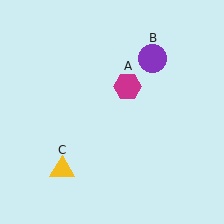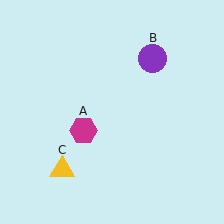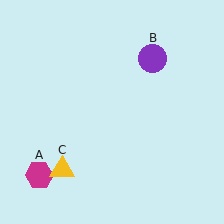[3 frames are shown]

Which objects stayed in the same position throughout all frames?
Purple circle (object B) and yellow triangle (object C) remained stationary.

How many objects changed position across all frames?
1 object changed position: magenta hexagon (object A).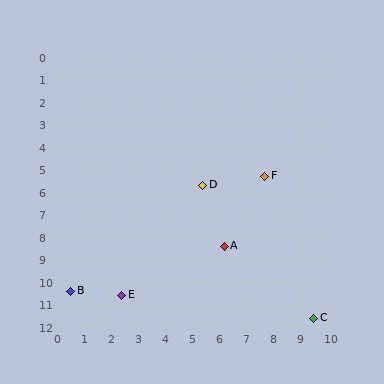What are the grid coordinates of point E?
Point E is at approximately (2.4, 10.6).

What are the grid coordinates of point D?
Point D is at approximately (5.4, 5.7).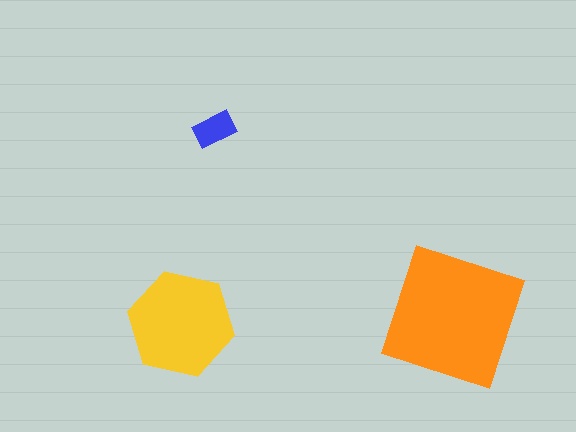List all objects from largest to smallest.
The orange square, the yellow hexagon, the blue rectangle.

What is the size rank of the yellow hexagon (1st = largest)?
2nd.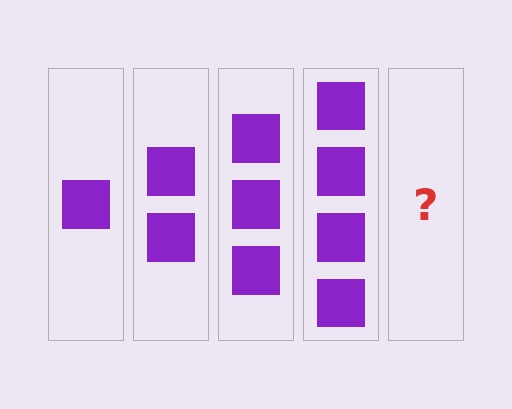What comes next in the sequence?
The next element should be 5 squares.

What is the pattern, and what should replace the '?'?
The pattern is that each step adds one more square. The '?' should be 5 squares.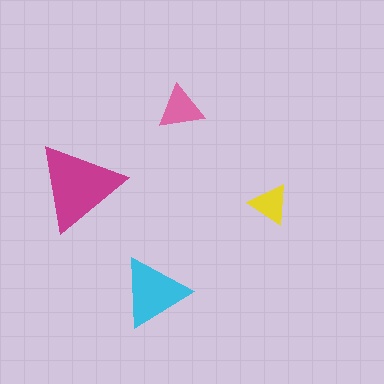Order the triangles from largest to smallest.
the magenta one, the cyan one, the pink one, the yellow one.